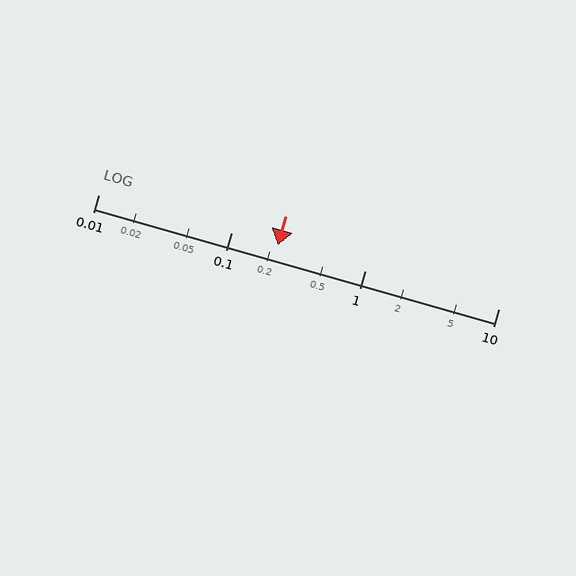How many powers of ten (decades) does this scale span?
The scale spans 3 decades, from 0.01 to 10.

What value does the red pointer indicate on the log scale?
The pointer indicates approximately 0.22.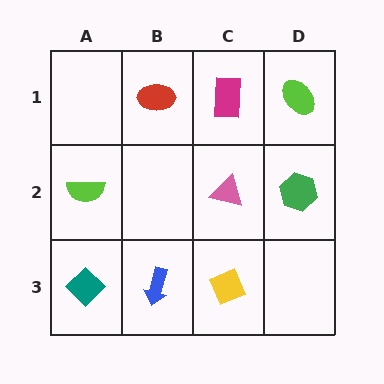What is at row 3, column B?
A blue arrow.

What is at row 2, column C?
A pink triangle.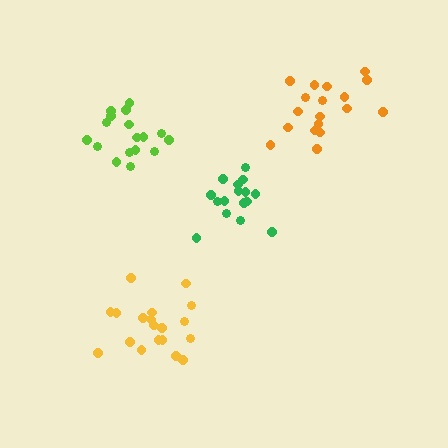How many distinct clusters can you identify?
There are 4 distinct clusters.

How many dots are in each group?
Group 1: 17 dots, Group 2: 16 dots, Group 3: 18 dots, Group 4: 19 dots (70 total).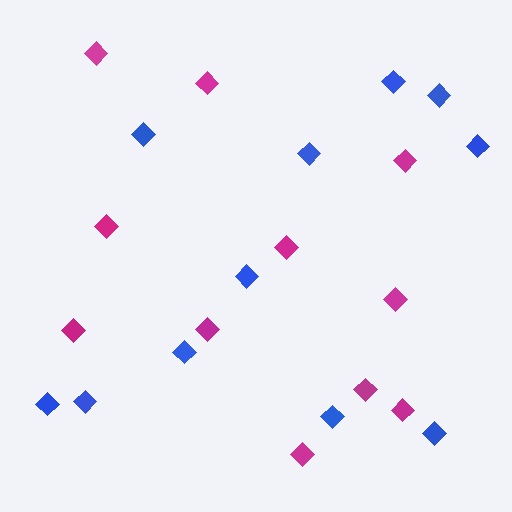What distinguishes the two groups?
There are 2 groups: one group of magenta diamonds (11) and one group of blue diamonds (11).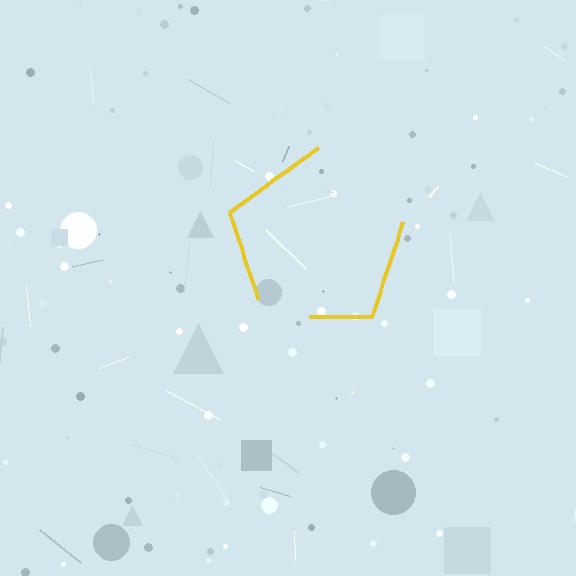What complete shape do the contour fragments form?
The contour fragments form a pentagon.